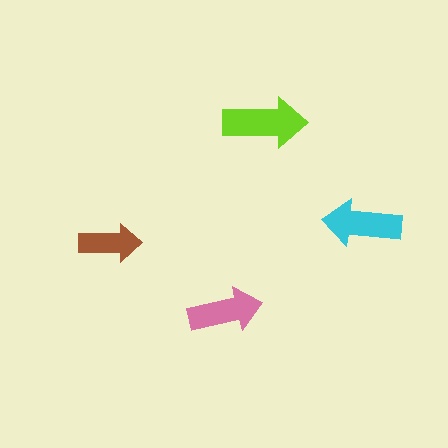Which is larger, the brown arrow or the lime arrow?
The lime one.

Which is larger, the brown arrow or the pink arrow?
The pink one.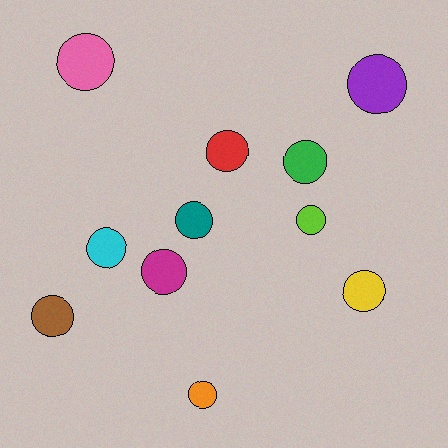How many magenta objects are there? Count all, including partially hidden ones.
There is 1 magenta object.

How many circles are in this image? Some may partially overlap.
There are 11 circles.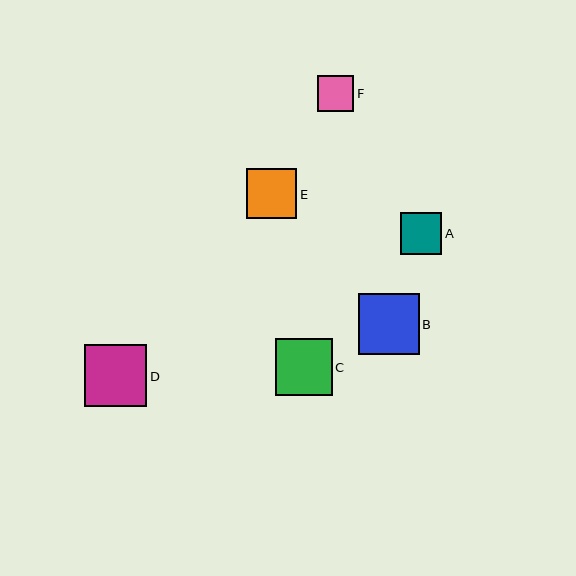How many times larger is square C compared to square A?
Square C is approximately 1.4 times the size of square A.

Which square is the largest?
Square D is the largest with a size of approximately 62 pixels.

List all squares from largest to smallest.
From largest to smallest: D, B, C, E, A, F.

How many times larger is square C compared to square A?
Square C is approximately 1.4 times the size of square A.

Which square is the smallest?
Square F is the smallest with a size of approximately 36 pixels.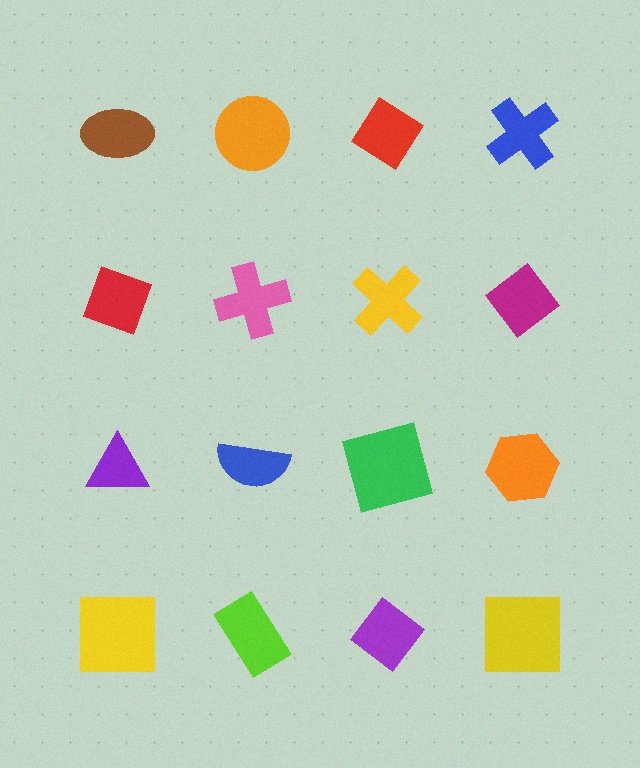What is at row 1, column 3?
A red diamond.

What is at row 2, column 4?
A magenta diamond.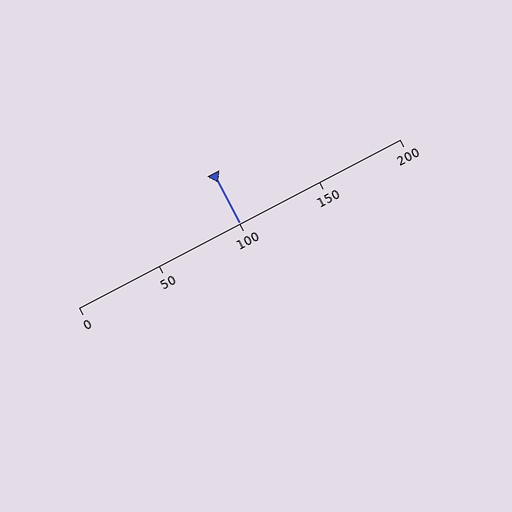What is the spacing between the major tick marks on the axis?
The major ticks are spaced 50 apart.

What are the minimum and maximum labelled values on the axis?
The axis runs from 0 to 200.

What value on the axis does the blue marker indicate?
The marker indicates approximately 100.